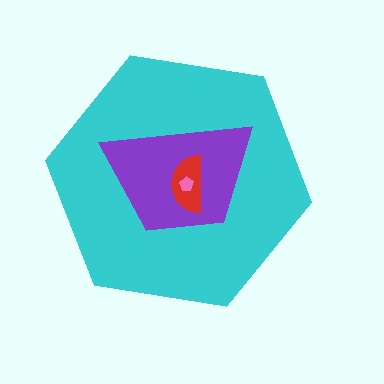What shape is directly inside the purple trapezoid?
The red semicircle.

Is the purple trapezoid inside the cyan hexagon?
Yes.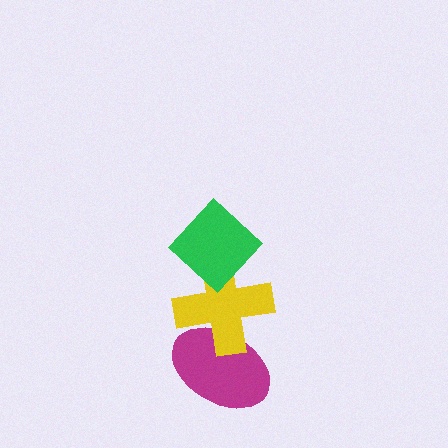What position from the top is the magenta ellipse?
The magenta ellipse is 3rd from the top.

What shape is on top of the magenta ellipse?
The yellow cross is on top of the magenta ellipse.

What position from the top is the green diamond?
The green diamond is 1st from the top.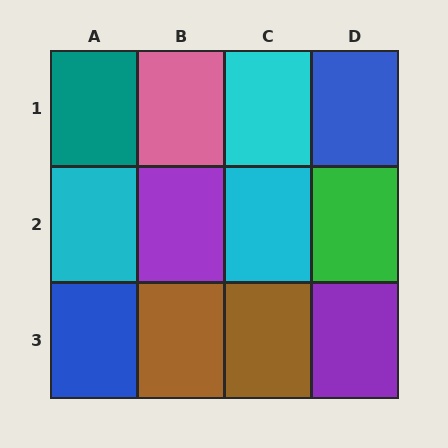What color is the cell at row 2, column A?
Cyan.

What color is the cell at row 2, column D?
Green.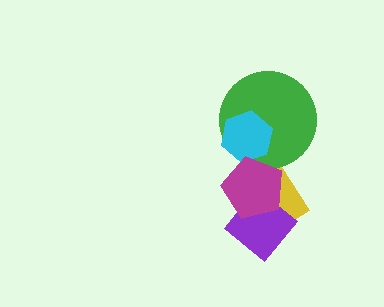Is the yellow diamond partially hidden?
Yes, it is partially covered by another shape.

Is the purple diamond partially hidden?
Yes, it is partially covered by another shape.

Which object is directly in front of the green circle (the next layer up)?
The cyan hexagon is directly in front of the green circle.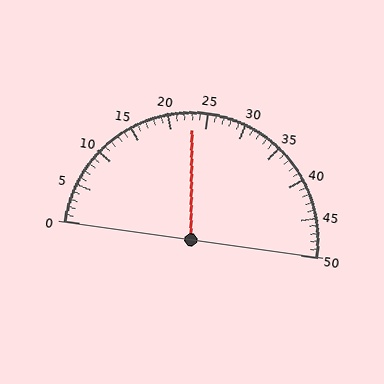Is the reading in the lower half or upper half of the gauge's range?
The reading is in the lower half of the range (0 to 50).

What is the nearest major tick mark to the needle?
The nearest major tick mark is 25.